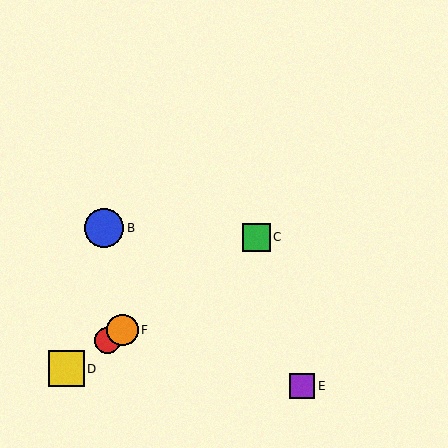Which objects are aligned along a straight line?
Objects A, C, D, F are aligned along a straight line.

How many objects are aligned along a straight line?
4 objects (A, C, D, F) are aligned along a straight line.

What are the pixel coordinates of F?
Object F is at (122, 330).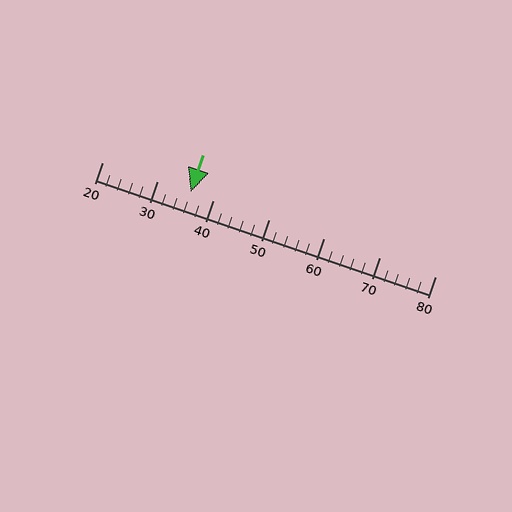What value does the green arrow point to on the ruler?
The green arrow points to approximately 36.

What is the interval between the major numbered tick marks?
The major tick marks are spaced 10 units apart.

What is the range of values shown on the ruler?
The ruler shows values from 20 to 80.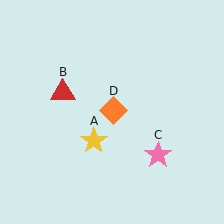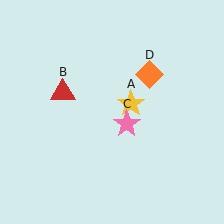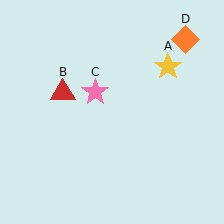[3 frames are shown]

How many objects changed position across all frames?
3 objects changed position: yellow star (object A), pink star (object C), orange diamond (object D).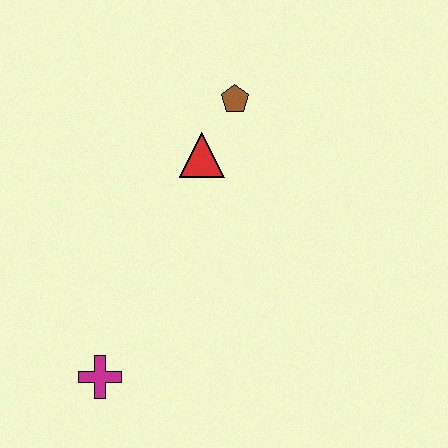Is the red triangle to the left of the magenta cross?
No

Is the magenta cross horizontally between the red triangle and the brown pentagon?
No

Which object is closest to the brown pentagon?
The red triangle is closest to the brown pentagon.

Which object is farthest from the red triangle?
The magenta cross is farthest from the red triangle.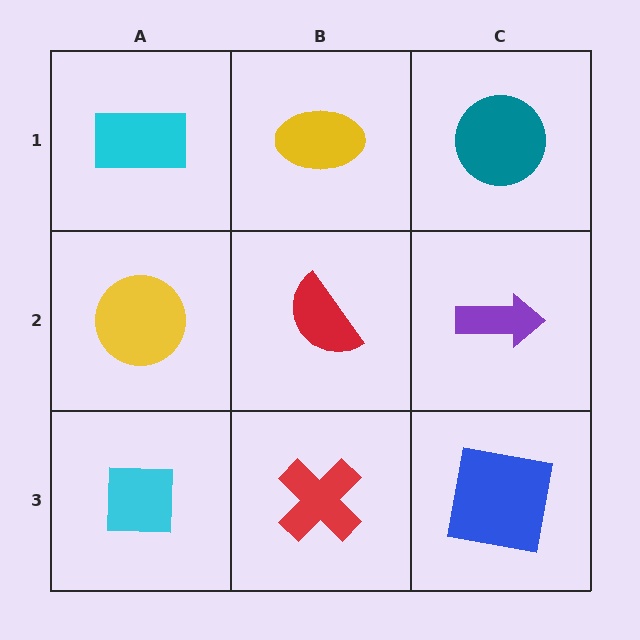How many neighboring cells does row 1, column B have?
3.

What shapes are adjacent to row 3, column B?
A red semicircle (row 2, column B), a cyan square (row 3, column A), a blue square (row 3, column C).